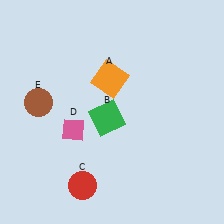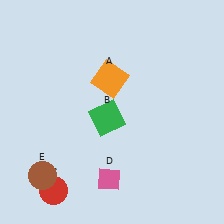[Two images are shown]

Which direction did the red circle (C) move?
The red circle (C) moved left.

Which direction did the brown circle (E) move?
The brown circle (E) moved down.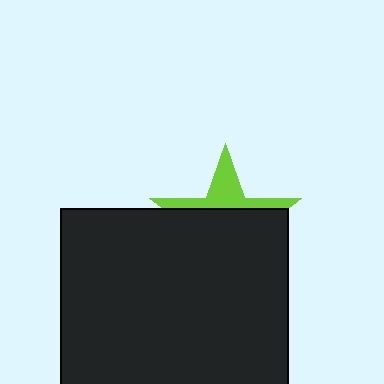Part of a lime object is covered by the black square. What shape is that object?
It is a star.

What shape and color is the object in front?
The object in front is a black square.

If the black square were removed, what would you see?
You would see the complete lime star.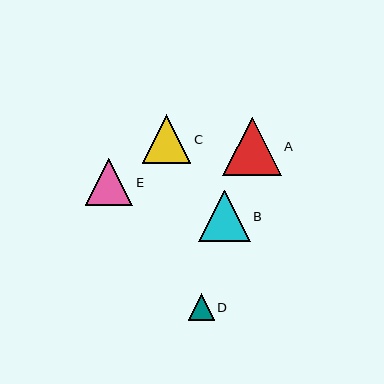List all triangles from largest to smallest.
From largest to smallest: A, B, C, E, D.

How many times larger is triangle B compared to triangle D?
Triangle B is approximately 2.0 times the size of triangle D.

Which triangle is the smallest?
Triangle D is the smallest with a size of approximately 26 pixels.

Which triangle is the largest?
Triangle A is the largest with a size of approximately 59 pixels.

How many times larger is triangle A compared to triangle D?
Triangle A is approximately 2.2 times the size of triangle D.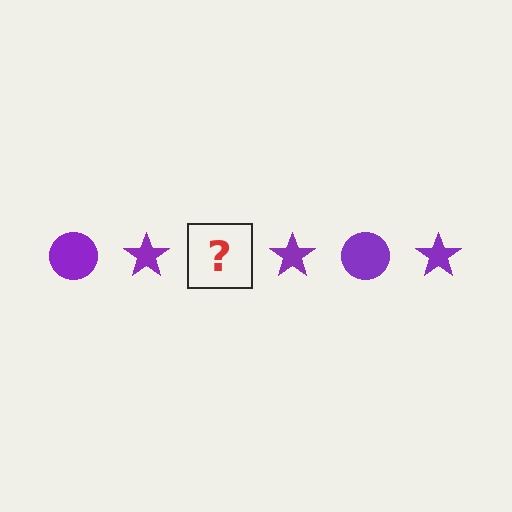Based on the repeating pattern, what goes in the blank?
The blank should be a purple circle.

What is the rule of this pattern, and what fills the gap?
The rule is that the pattern cycles through circle, star shapes in purple. The gap should be filled with a purple circle.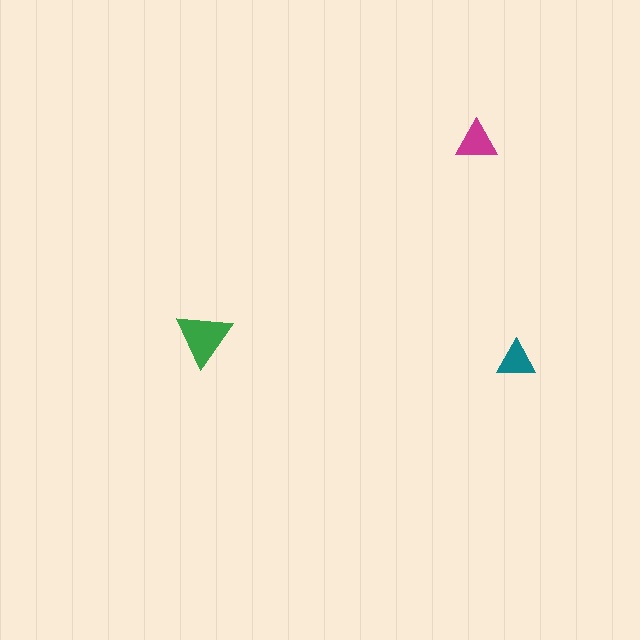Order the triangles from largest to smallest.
the green one, the magenta one, the teal one.